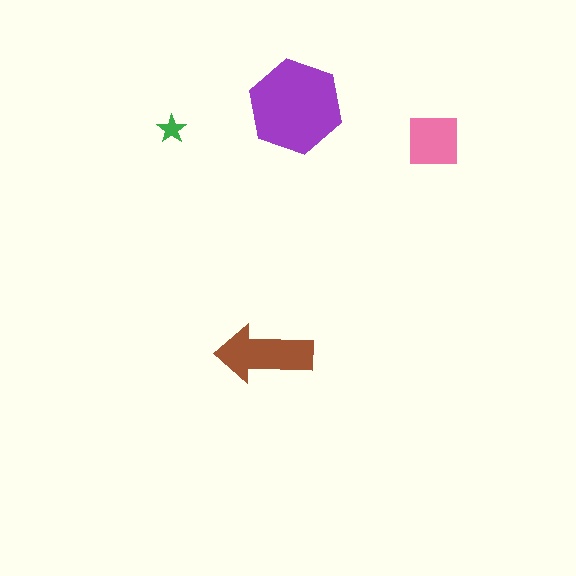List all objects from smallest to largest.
The green star, the pink square, the brown arrow, the purple hexagon.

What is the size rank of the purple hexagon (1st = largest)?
1st.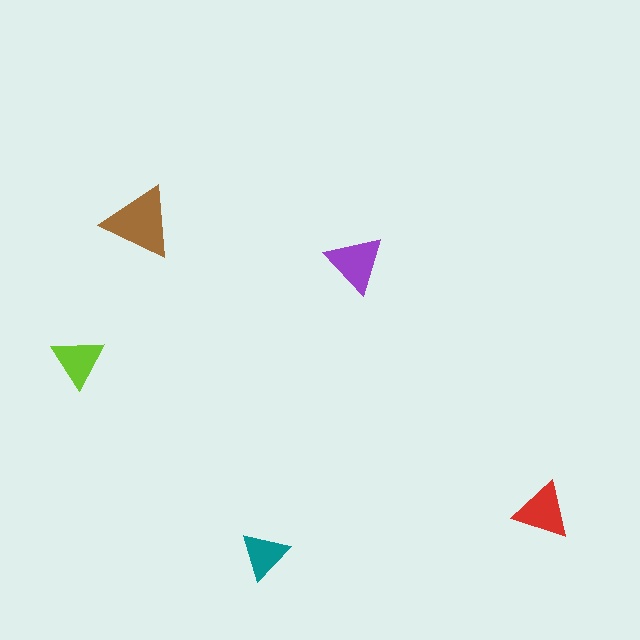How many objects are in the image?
There are 5 objects in the image.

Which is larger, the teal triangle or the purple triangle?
The purple one.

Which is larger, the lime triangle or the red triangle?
The red one.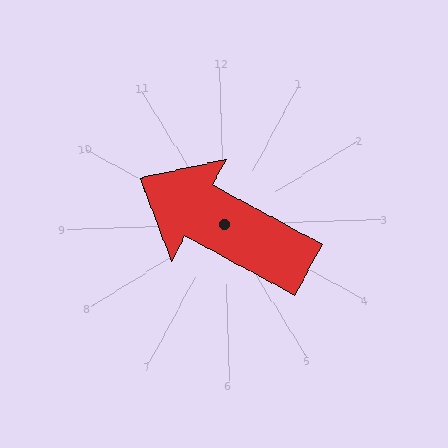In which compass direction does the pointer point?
Northwest.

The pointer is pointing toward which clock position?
Roughly 10 o'clock.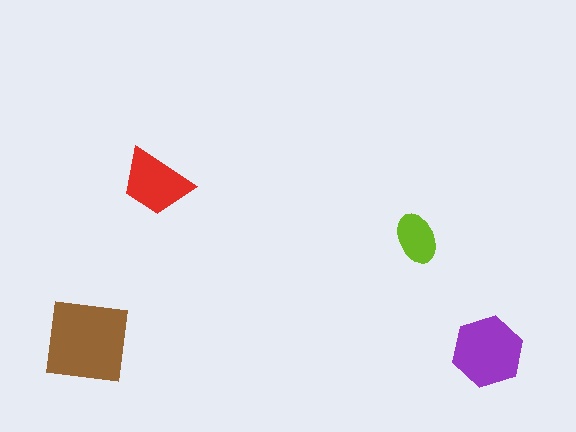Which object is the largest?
The brown square.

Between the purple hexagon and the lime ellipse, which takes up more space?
The purple hexagon.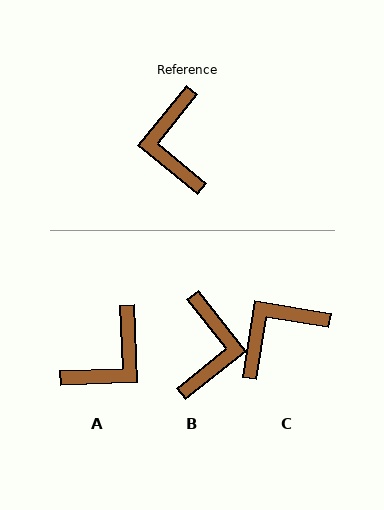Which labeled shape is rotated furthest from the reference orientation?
B, about 168 degrees away.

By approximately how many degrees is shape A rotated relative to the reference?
Approximately 131 degrees counter-clockwise.